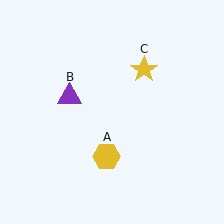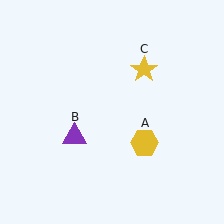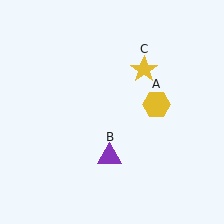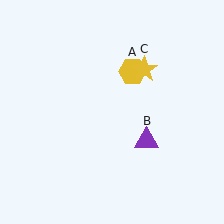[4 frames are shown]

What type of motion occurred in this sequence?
The yellow hexagon (object A), purple triangle (object B) rotated counterclockwise around the center of the scene.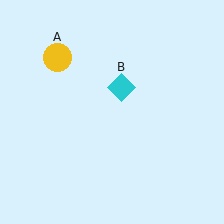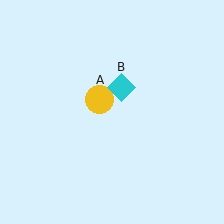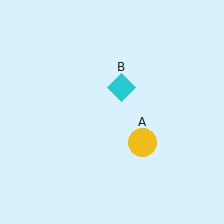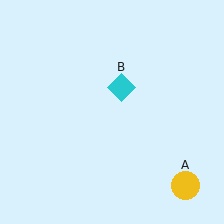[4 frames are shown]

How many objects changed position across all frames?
1 object changed position: yellow circle (object A).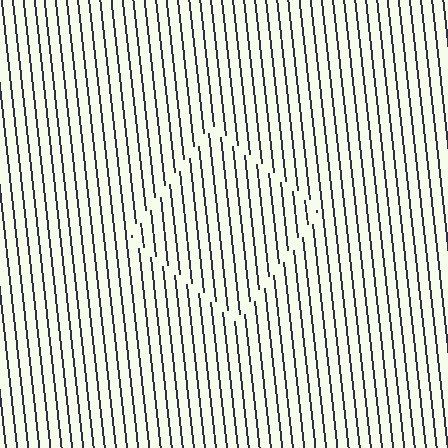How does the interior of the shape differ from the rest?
The interior of the shape contains the same grating, shifted by half a period — the contour is defined by the phase discontinuity where line-ends from the inner and outer gratings abut.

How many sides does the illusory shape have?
4 sides — the line-ends trace a square.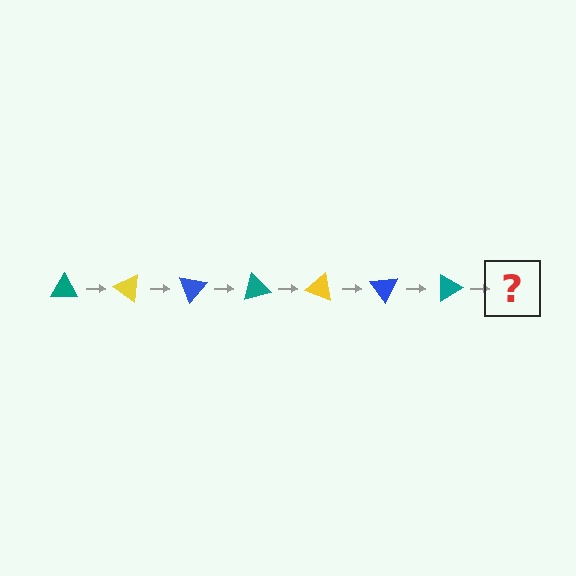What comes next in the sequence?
The next element should be a yellow triangle, rotated 245 degrees from the start.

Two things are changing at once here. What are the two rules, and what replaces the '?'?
The two rules are that it rotates 35 degrees each step and the color cycles through teal, yellow, and blue. The '?' should be a yellow triangle, rotated 245 degrees from the start.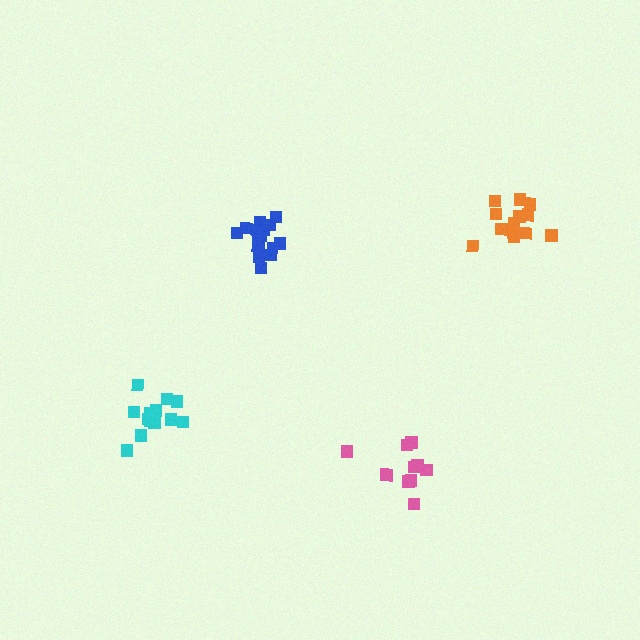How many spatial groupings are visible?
There are 4 spatial groupings.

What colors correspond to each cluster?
The clusters are colored: blue, cyan, pink, orange.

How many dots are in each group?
Group 1: 15 dots, Group 2: 14 dots, Group 3: 10 dots, Group 4: 14 dots (53 total).